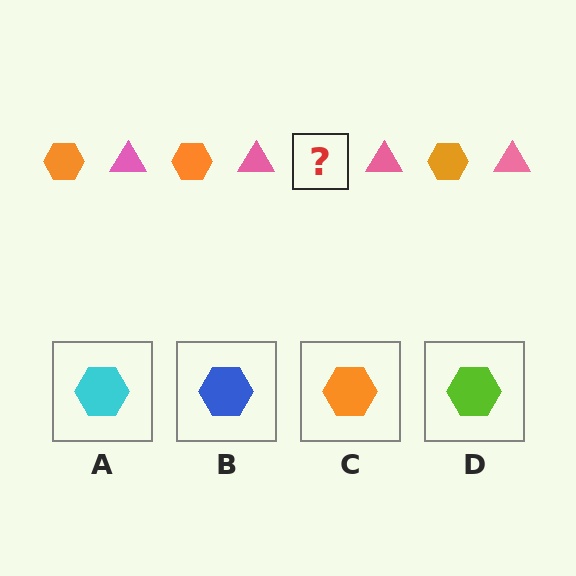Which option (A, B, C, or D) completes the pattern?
C.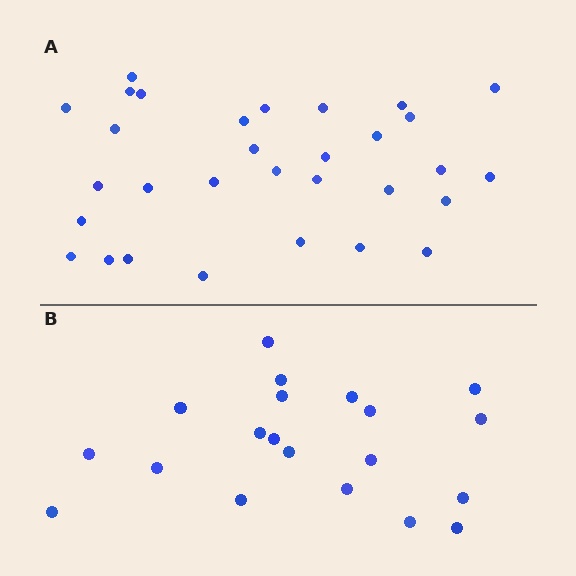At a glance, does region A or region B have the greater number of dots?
Region A (the top region) has more dots.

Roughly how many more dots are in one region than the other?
Region A has roughly 12 or so more dots than region B.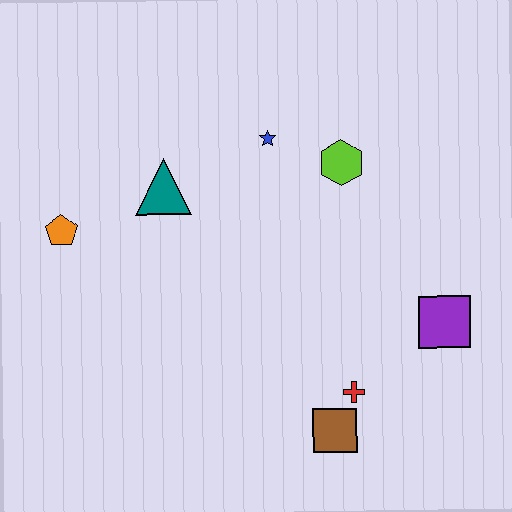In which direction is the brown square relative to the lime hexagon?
The brown square is below the lime hexagon.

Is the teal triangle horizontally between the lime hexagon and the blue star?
No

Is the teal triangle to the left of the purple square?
Yes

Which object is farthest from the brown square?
The orange pentagon is farthest from the brown square.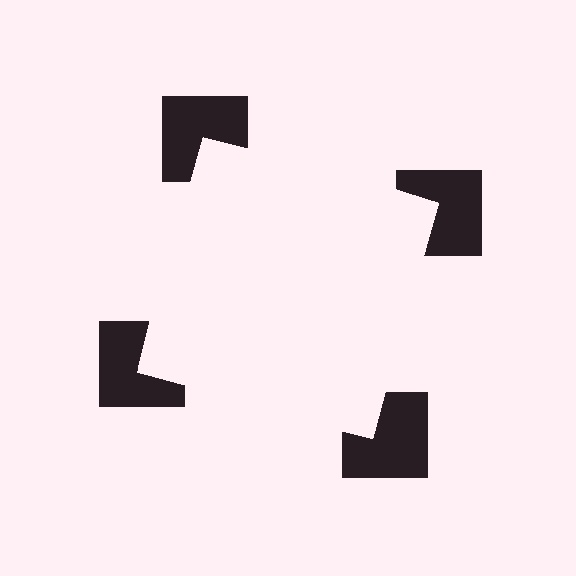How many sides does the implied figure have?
4 sides.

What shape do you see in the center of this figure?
An illusory square — its edges are inferred from the aligned wedge cuts in the notched squares, not physically drawn.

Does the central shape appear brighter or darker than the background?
It typically appears slightly brighter than the background, even though no actual brightness change is drawn.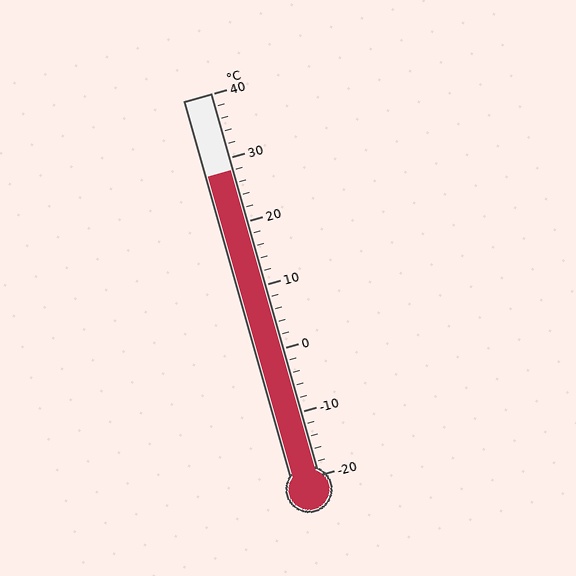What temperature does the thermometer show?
The thermometer shows approximately 28°C.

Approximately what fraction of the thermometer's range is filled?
The thermometer is filled to approximately 80% of its range.